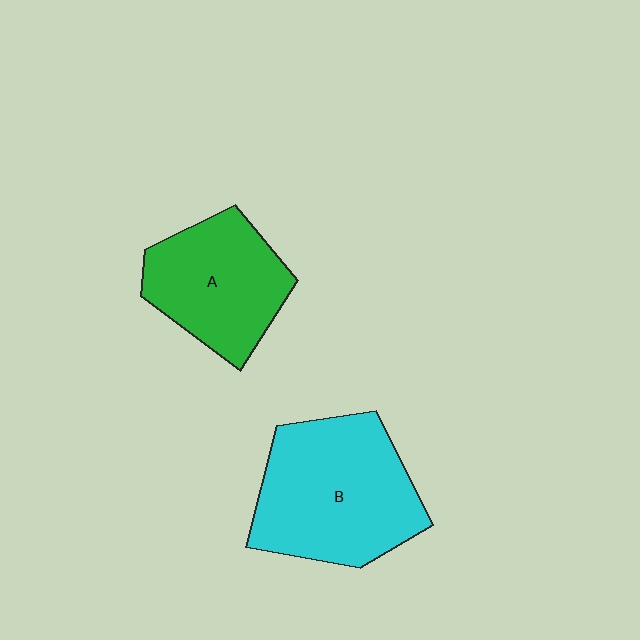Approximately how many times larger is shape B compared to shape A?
Approximately 1.3 times.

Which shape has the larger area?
Shape B (cyan).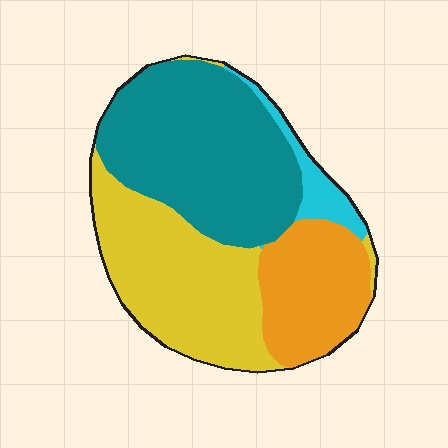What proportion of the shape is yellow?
Yellow covers 34% of the shape.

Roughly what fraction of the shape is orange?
Orange covers 20% of the shape.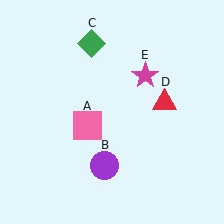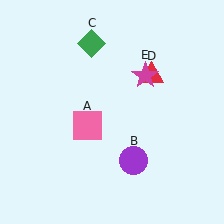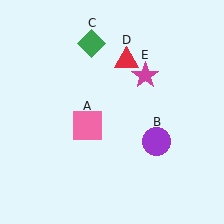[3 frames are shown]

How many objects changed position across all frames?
2 objects changed position: purple circle (object B), red triangle (object D).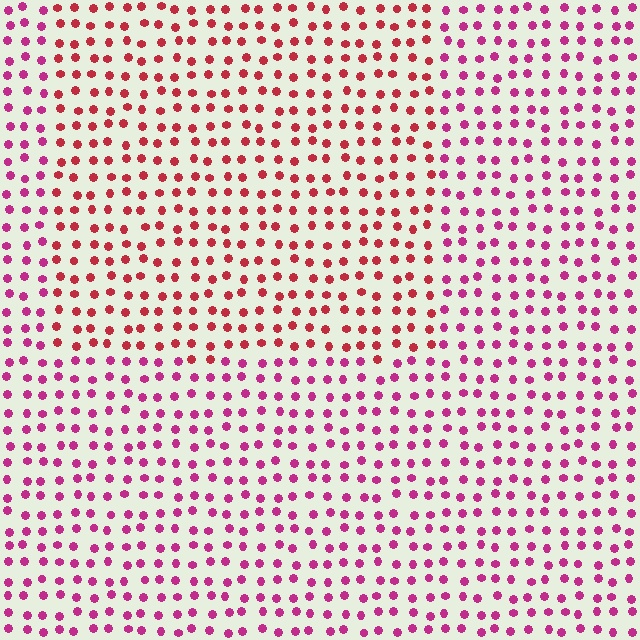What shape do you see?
I see a rectangle.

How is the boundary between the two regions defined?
The boundary is defined purely by a slight shift in hue (about 31 degrees). Spacing, size, and orientation are identical on both sides.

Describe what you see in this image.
The image is filled with small magenta elements in a uniform arrangement. A rectangle-shaped region is visible where the elements are tinted to a slightly different hue, forming a subtle color boundary.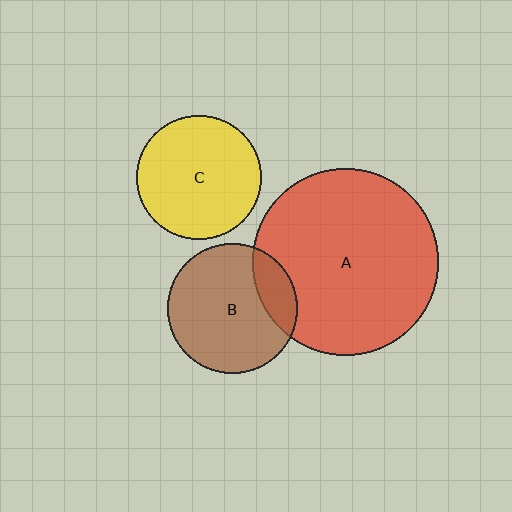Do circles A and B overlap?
Yes.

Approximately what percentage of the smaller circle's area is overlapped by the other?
Approximately 20%.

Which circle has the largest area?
Circle A (red).